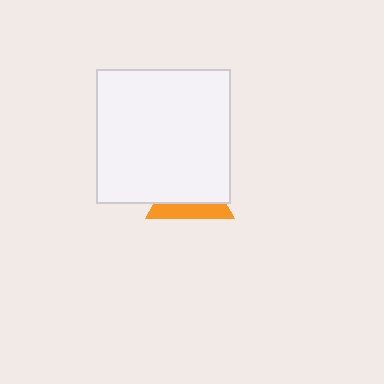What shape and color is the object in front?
The object in front is a white rectangle.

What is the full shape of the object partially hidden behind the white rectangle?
The partially hidden object is an orange triangle.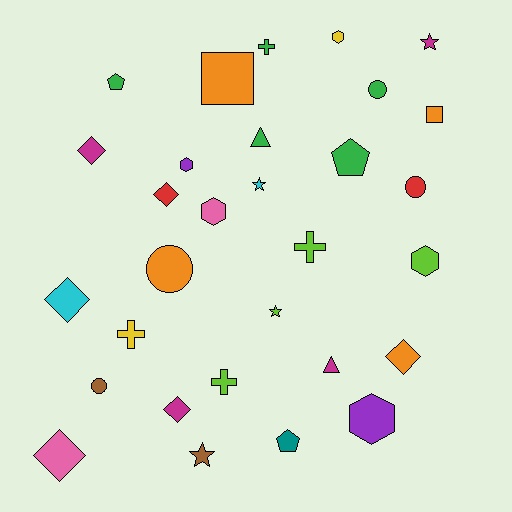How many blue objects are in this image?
There are no blue objects.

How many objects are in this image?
There are 30 objects.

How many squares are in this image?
There are 2 squares.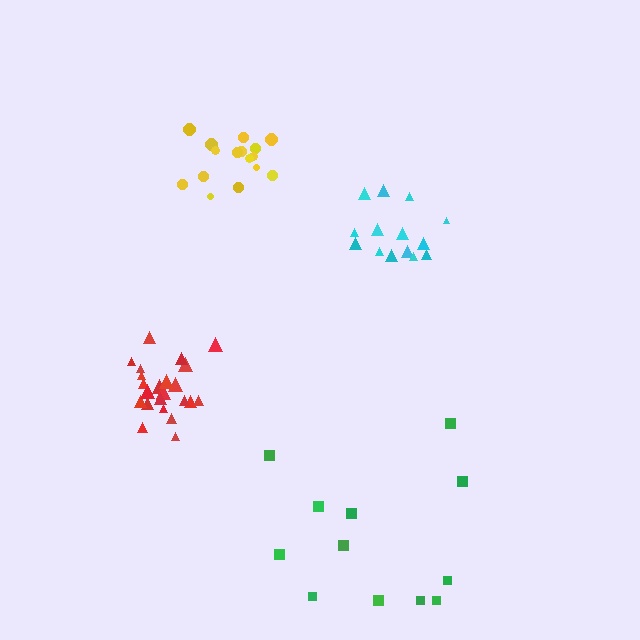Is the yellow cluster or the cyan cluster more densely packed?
Yellow.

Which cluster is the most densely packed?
Red.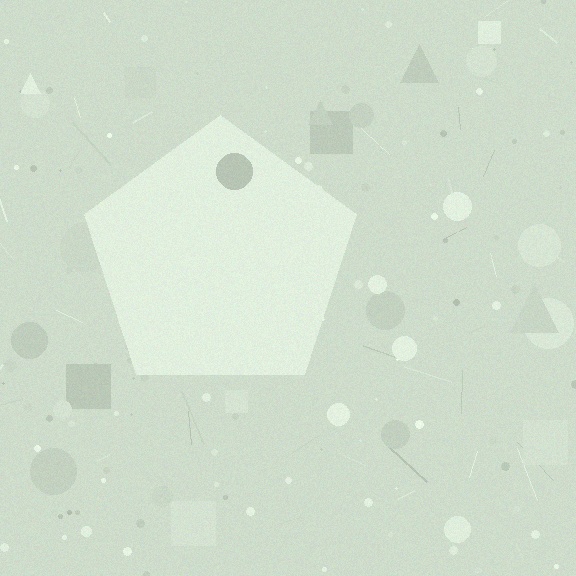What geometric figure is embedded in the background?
A pentagon is embedded in the background.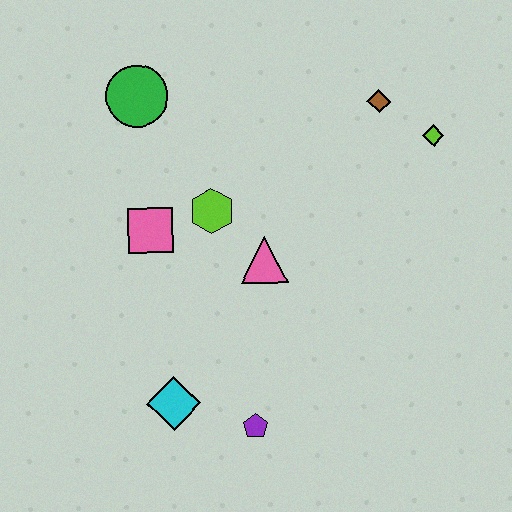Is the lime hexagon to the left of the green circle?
No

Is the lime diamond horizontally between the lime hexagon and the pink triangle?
No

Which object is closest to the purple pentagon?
The cyan diamond is closest to the purple pentagon.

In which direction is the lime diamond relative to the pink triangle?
The lime diamond is to the right of the pink triangle.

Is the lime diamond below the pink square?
No